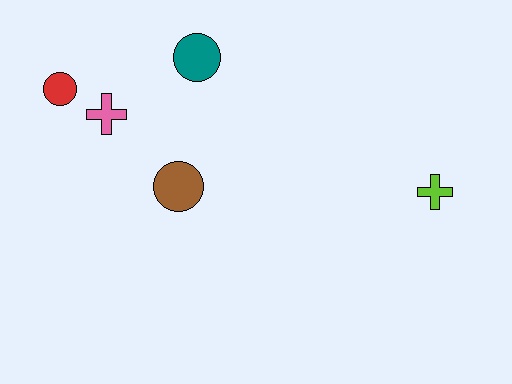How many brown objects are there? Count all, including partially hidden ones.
There is 1 brown object.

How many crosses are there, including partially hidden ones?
There are 2 crosses.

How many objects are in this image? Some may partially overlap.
There are 5 objects.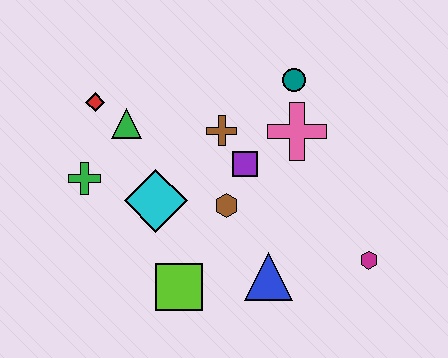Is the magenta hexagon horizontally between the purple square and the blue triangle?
No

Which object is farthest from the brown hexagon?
The red diamond is farthest from the brown hexagon.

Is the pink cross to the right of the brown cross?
Yes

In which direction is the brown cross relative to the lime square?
The brown cross is above the lime square.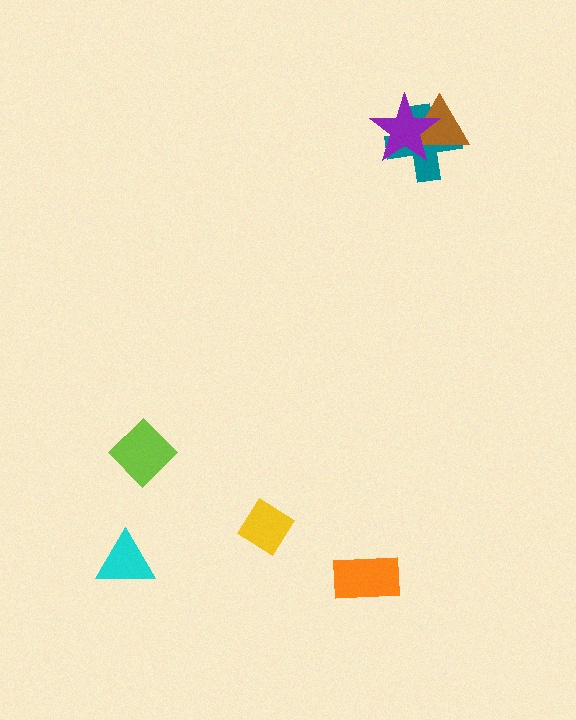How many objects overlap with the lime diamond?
0 objects overlap with the lime diamond.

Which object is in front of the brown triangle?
The purple star is in front of the brown triangle.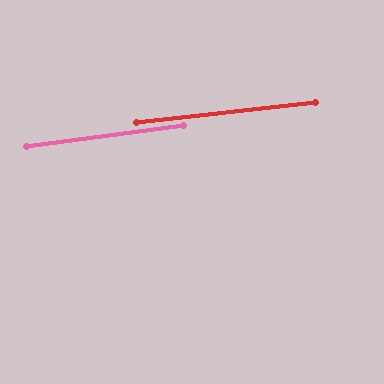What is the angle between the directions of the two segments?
Approximately 1 degree.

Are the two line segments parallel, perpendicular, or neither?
Parallel — their directions differ by only 1.2°.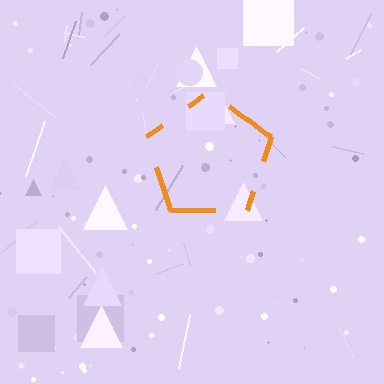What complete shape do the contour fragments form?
The contour fragments form a pentagon.